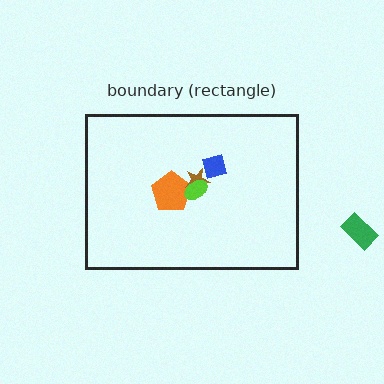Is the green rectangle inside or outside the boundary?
Outside.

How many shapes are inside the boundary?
4 inside, 1 outside.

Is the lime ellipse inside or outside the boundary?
Inside.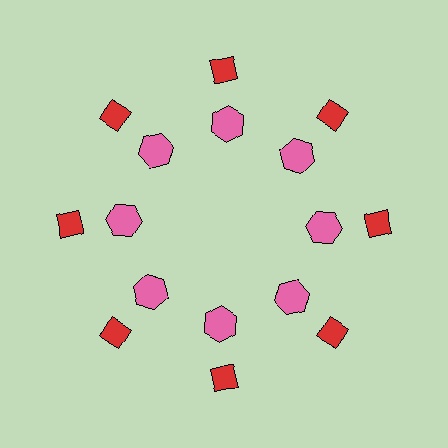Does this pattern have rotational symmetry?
Yes, this pattern has 8-fold rotational symmetry. It looks the same after rotating 45 degrees around the center.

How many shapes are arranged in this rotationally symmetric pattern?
There are 16 shapes, arranged in 8 groups of 2.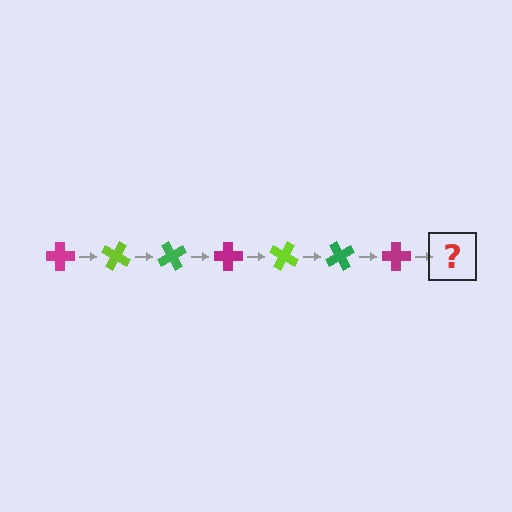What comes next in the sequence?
The next element should be a lime cross, rotated 210 degrees from the start.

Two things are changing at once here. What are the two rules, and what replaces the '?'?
The two rules are that it rotates 30 degrees each step and the color cycles through magenta, lime, and green. The '?' should be a lime cross, rotated 210 degrees from the start.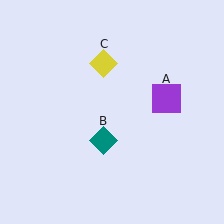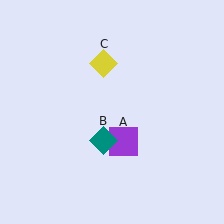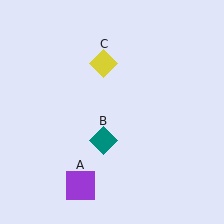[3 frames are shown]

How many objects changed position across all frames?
1 object changed position: purple square (object A).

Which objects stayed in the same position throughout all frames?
Teal diamond (object B) and yellow diamond (object C) remained stationary.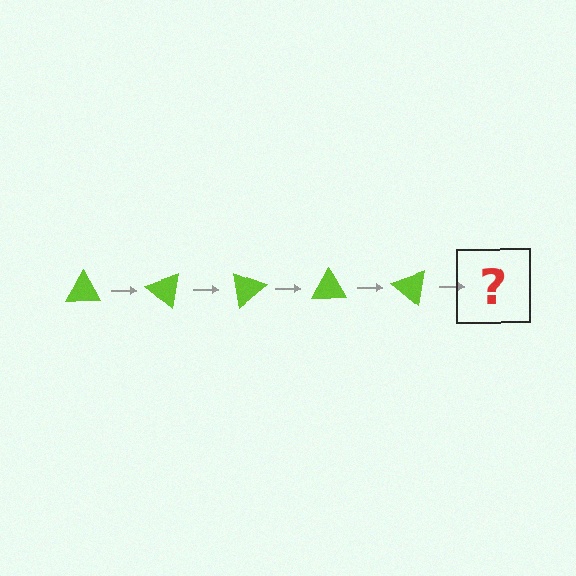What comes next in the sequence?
The next element should be a lime triangle rotated 200 degrees.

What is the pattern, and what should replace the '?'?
The pattern is that the triangle rotates 40 degrees each step. The '?' should be a lime triangle rotated 200 degrees.